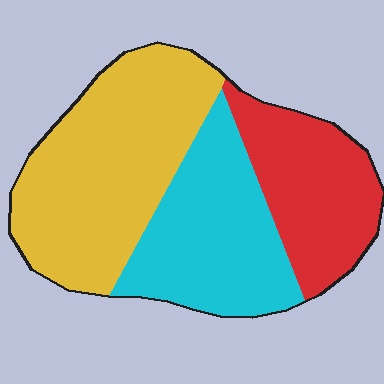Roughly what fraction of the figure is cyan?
Cyan takes up about one third (1/3) of the figure.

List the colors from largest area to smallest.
From largest to smallest: yellow, cyan, red.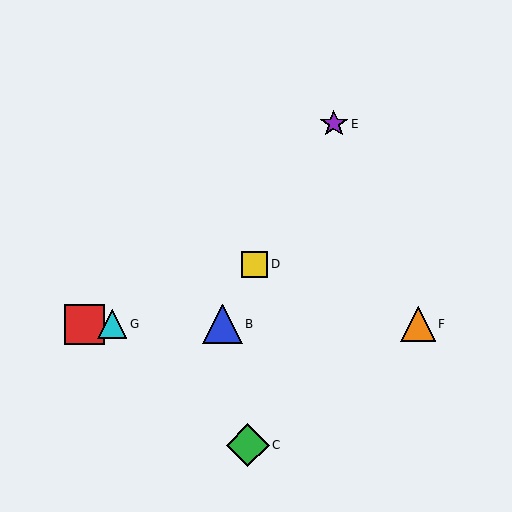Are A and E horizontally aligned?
No, A is at y≈324 and E is at y≈124.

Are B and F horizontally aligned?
Yes, both are at y≈324.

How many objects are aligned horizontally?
4 objects (A, B, F, G) are aligned horizontally.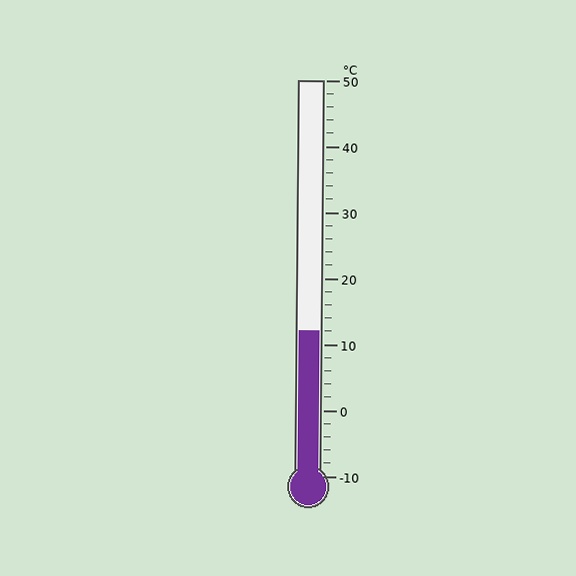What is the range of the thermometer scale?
The thermometer scale ranges from -10°C to 50°C.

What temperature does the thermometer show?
The thermometer shows approximately 12°C.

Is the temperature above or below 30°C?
The temperature is below 30°C.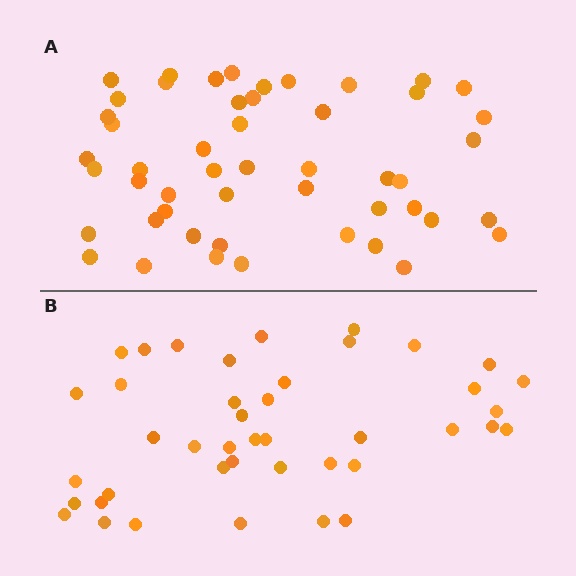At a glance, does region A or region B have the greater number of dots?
Region A (the top region) has more dots.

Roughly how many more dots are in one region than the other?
Region A has roughly 8 or so more dots than region B.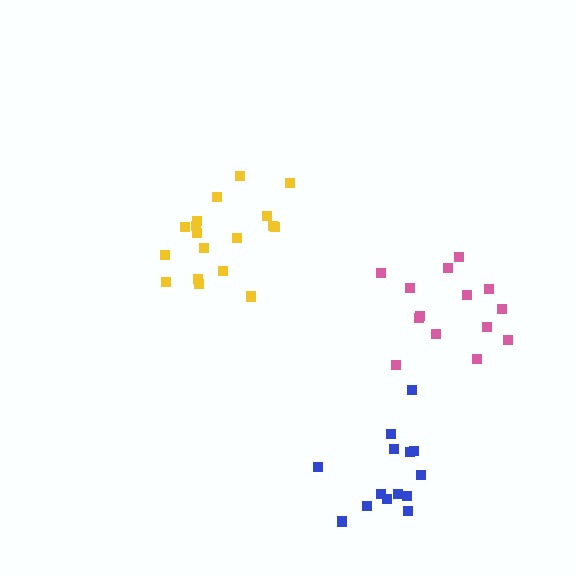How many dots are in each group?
Group 1: 14 dots, Group 2: 18 dots, Group 3: 14 dots (46 total).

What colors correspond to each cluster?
The clusters are colored: pink, yellow, blue.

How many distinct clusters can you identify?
There are 3 distinct clusters.